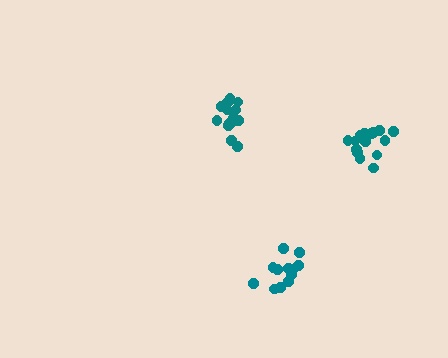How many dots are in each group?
Group 1: 16 dots, Group 2: 14 dots, Group 3: 14 dots (44 total).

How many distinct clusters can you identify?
There are 3 distinct clusters.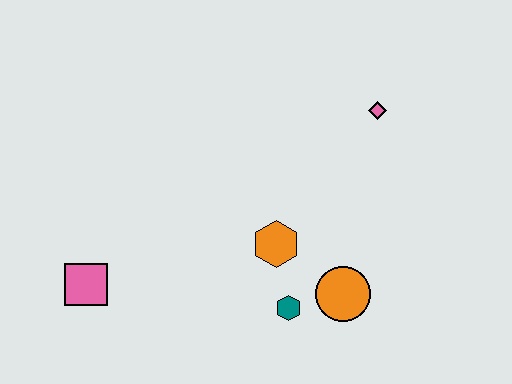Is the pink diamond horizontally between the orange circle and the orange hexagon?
No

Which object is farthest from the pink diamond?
The pink square is farthest from the pink diamond.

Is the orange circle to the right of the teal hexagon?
Yes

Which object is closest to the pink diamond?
The orange hexagon is closest to the pink diamond.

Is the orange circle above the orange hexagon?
No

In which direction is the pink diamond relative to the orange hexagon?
The pink diamond is above the orange hexagon.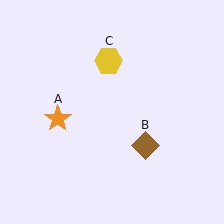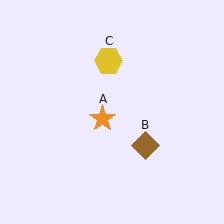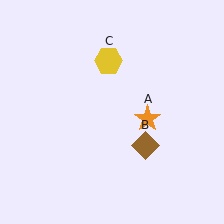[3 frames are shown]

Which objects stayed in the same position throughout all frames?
Brown diamond (object B) and yellow hexagon (object C) remained stationary.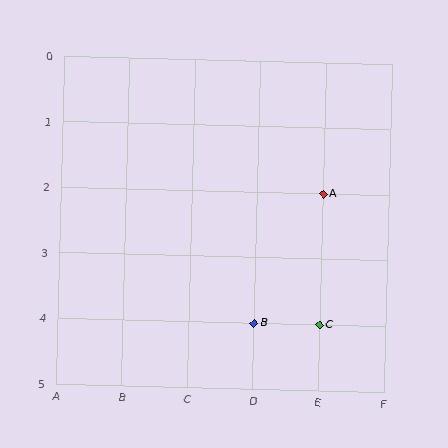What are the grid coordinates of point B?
Point B is at grid coordinates (D, 4).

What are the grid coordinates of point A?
Point A is at grid coordinates (E, 2).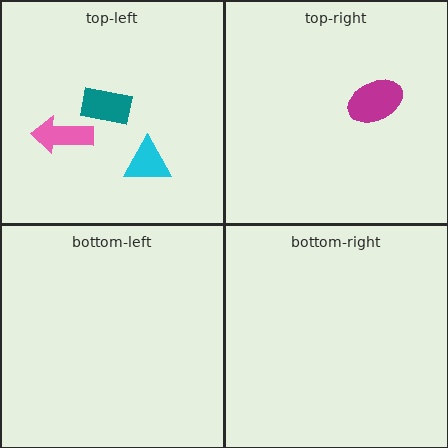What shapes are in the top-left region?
The pink arrow, the teal rectangle, the cyan triangle.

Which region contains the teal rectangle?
The top-left region.